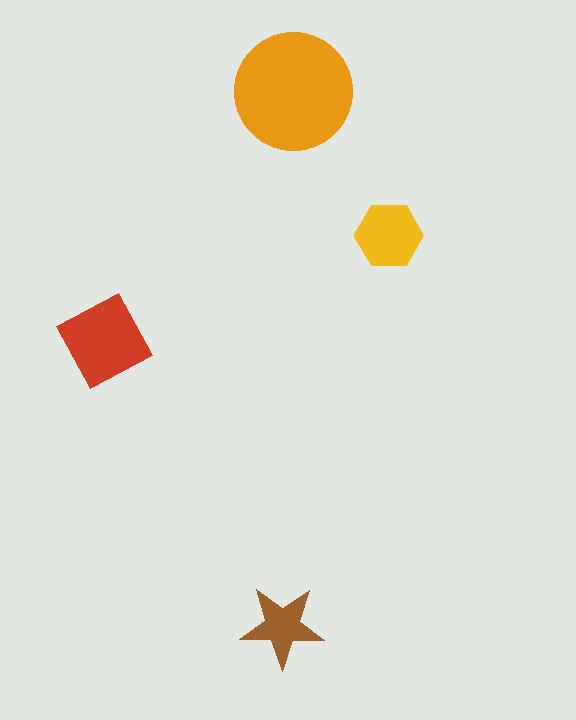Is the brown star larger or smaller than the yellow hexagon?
Smaller.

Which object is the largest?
The orange circle.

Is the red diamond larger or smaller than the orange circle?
Smaller.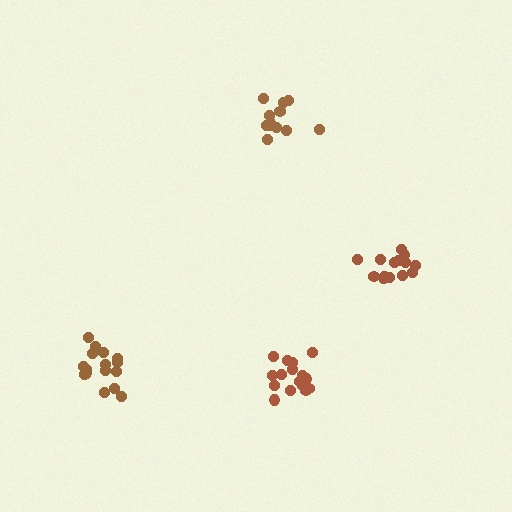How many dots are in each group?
Group 1: 16 dots, Group 2: 16 dots, Group 3: 16 dots, Group 4: 12 dots (60 total).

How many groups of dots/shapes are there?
There are 4 groups.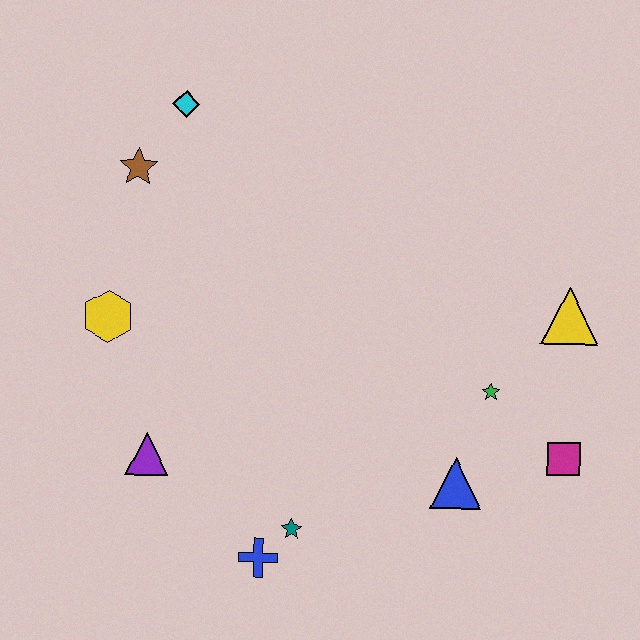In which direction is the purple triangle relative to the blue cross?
The purple triangle is to the left of the blue cross.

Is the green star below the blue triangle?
No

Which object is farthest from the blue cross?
The cyan diamond is farthest from the blue cross.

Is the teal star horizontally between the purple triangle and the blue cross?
No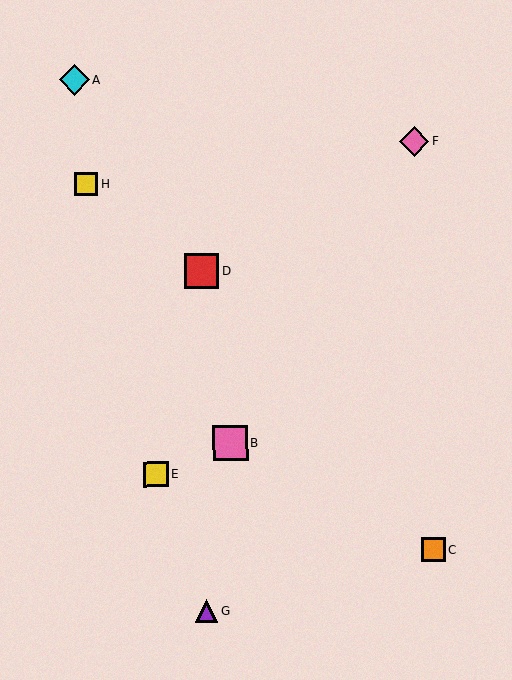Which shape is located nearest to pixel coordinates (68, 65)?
The cyan diamond (labeled A) at (74, 80) is nearest to that location.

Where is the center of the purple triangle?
The center of the purple triangle is at (207, 611).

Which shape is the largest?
The red square (labeled D) is the largest.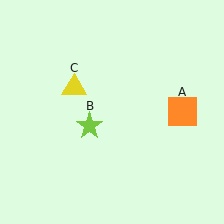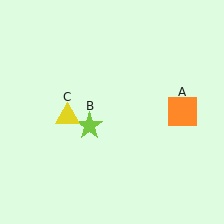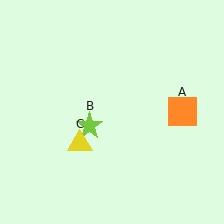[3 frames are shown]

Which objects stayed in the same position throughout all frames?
Orange square (object A) and lime star (object B) remained stationary.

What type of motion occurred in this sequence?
The yellow triangle (object C) rotated counterclockwise around the center of the scene.